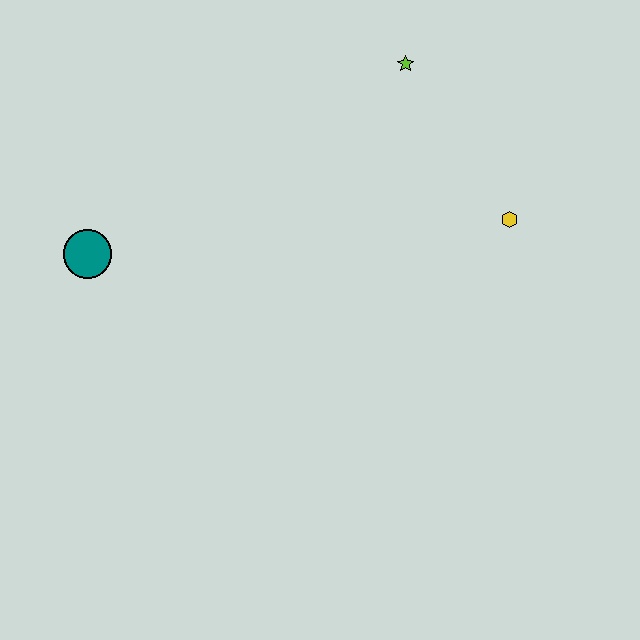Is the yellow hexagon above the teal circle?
Yes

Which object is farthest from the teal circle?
The yellow hexagon is farthest from the teal circle.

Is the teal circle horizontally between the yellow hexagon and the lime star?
No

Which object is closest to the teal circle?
The lime star is closest to the teal circle.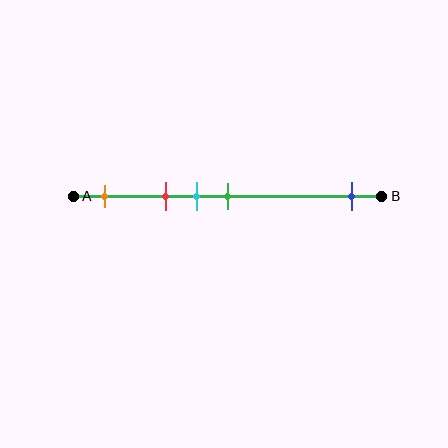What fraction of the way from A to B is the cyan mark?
The cyan mark is approximately 40% (0.4) of the way from A to B.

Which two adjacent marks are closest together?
The cyan and green marks are the closest adjacent pair.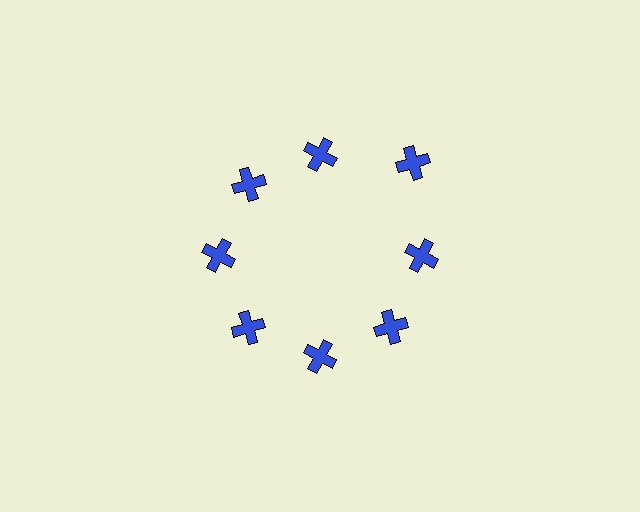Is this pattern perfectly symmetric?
No. The 8 blue crosses are arranged in a ring, but one element near the 2 o'clock position is pushed outward from the center, breaking the 8-fold rotational symmetry.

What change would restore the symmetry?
The symmetry would be restored by moving it inward, back onto the ring so that all 8 crosses sit at equal angles and equal distance from the center.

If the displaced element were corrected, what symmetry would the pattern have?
It would have 8-fold rotational symmetry — the pattern would map onto itself every 45 degrees.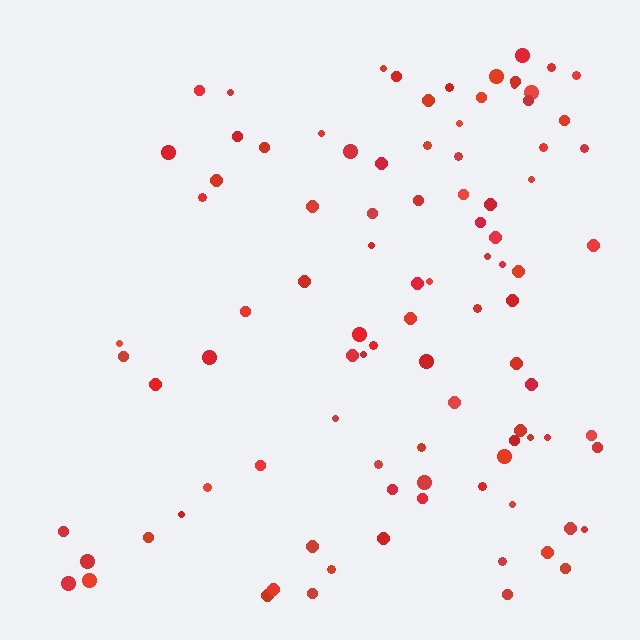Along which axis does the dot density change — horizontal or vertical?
Horizontal.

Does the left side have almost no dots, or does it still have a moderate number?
Still a moderate number, just noticeably fewer than the right.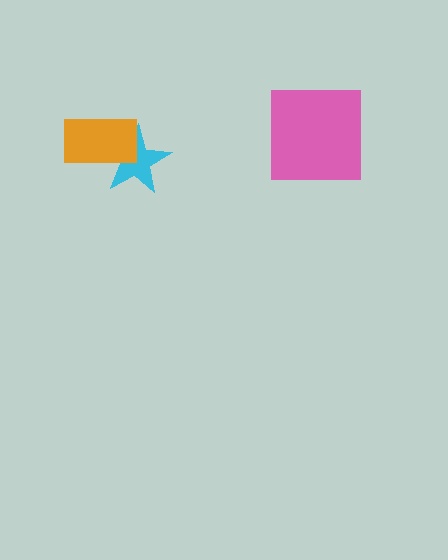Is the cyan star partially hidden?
Yes, it is partially covered by another shape.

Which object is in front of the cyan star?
The orange rectangle is in front of the cyan star.